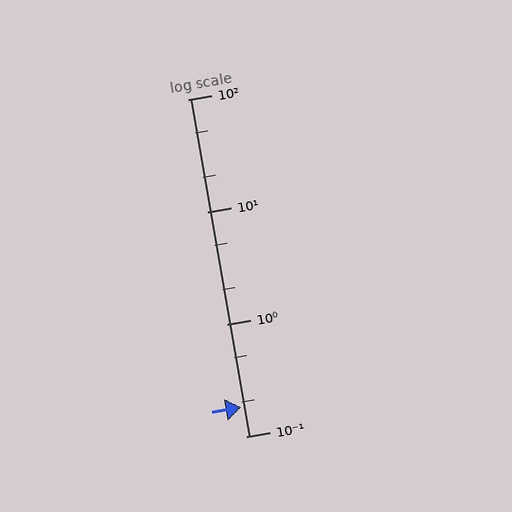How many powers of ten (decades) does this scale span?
The scale spans 3 decades, from 0.1 to 100.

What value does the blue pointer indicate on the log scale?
The pointer indicates approximately 0.18.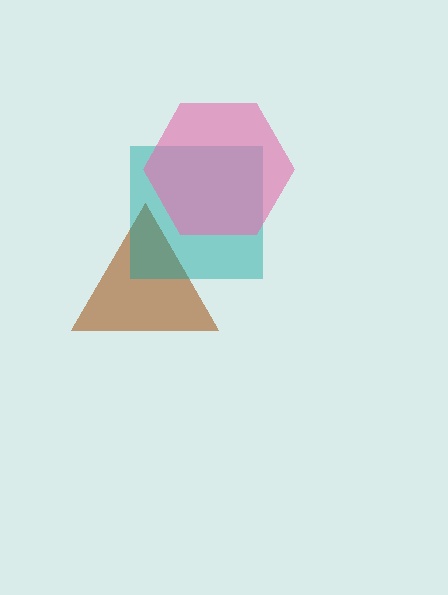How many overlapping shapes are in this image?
There are 3 overlapping shapes in the image.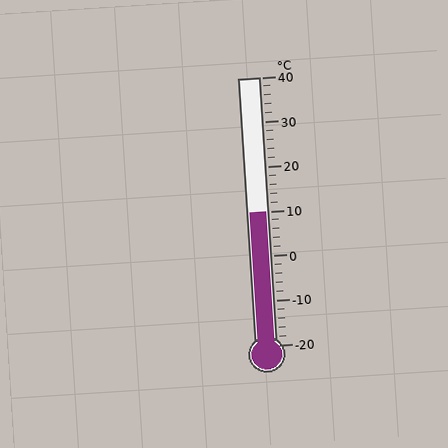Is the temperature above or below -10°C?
The temperature is above -10°C.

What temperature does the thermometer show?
The thermometer shows approximately 10°C.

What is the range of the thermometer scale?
The thermometer scale ranges from -20°C to 40°C.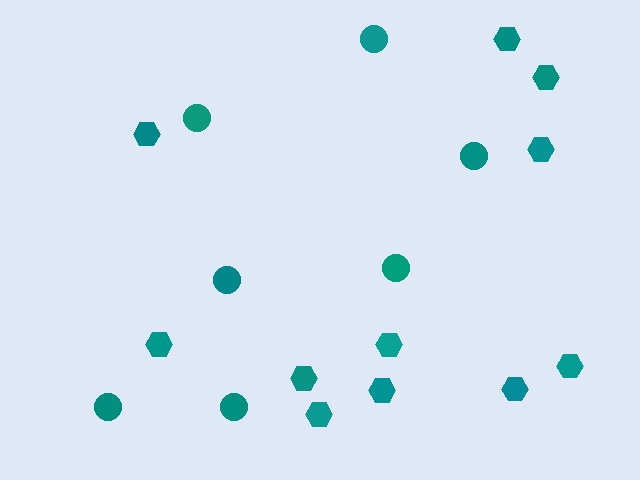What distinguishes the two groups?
There are 2 groups: one group of circles (7) and one group of hexagons (11).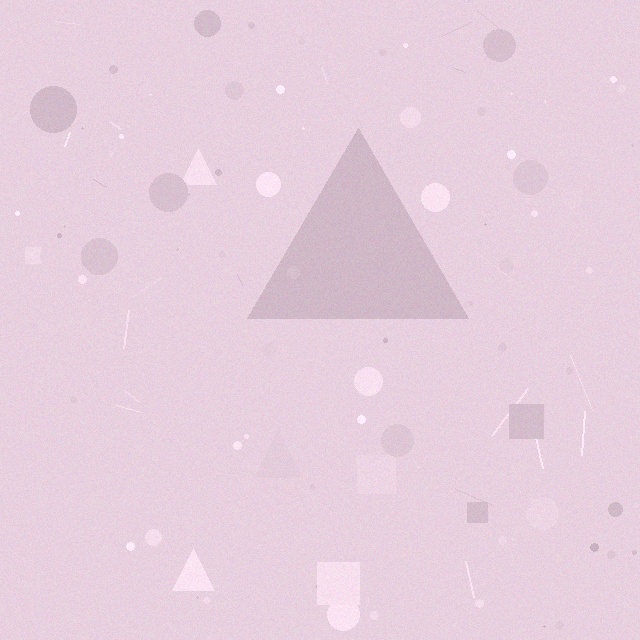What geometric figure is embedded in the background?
A triangle is embedded in the background.